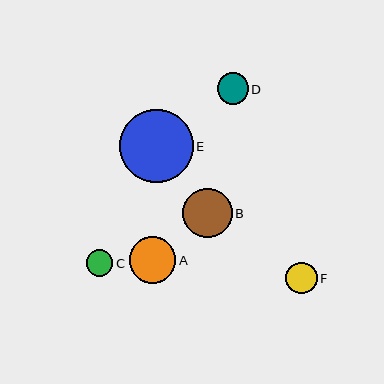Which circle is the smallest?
Circle C is the smallest with a size of approximately 27 pixels.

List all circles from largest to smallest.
From largest to smallest: E, B, A, D, F, C.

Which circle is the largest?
Circle E is the largest with a size of approximately 73 pixels.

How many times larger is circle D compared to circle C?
Circle D is approximately 1.2 times the size of circle C.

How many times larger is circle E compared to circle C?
Circle E is approximately 2.8 times the size of circle C.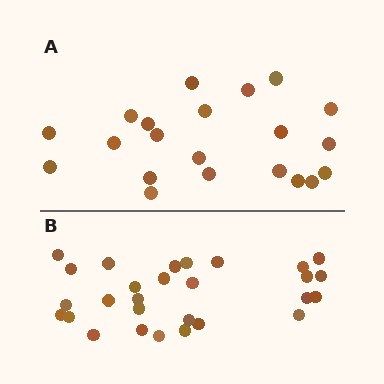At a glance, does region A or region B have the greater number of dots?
Region B (the bottom region) has more dots.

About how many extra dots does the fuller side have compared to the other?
Region B has roughly 8 or so more dots than region A.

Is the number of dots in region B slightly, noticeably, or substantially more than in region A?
Region B has noticeably more, but not dramatically so. The ratio is roughly 1.3 to 1.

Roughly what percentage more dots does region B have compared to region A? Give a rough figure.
About 35% more.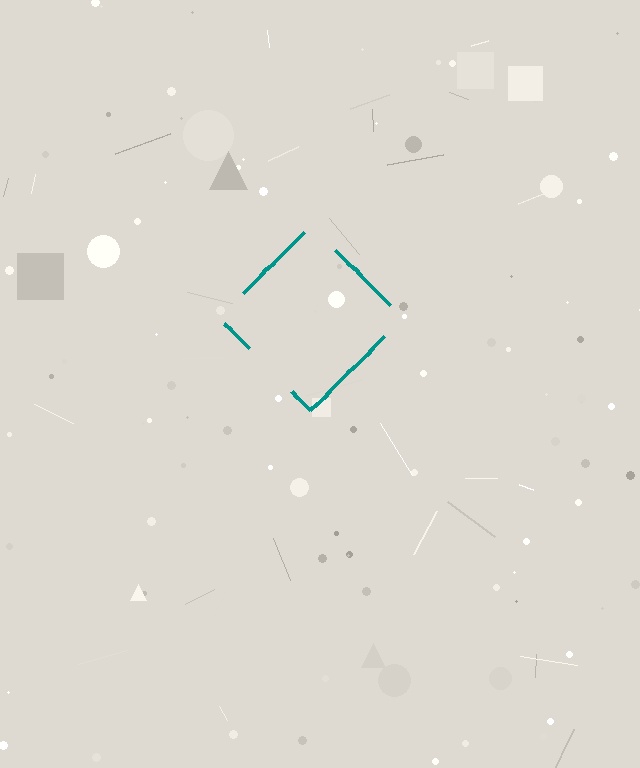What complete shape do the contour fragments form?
The contour fragments form a diamond.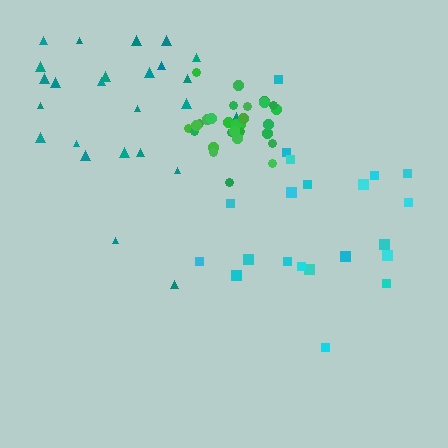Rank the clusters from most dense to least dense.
green, teal, cyan.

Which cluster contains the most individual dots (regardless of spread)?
Green (31).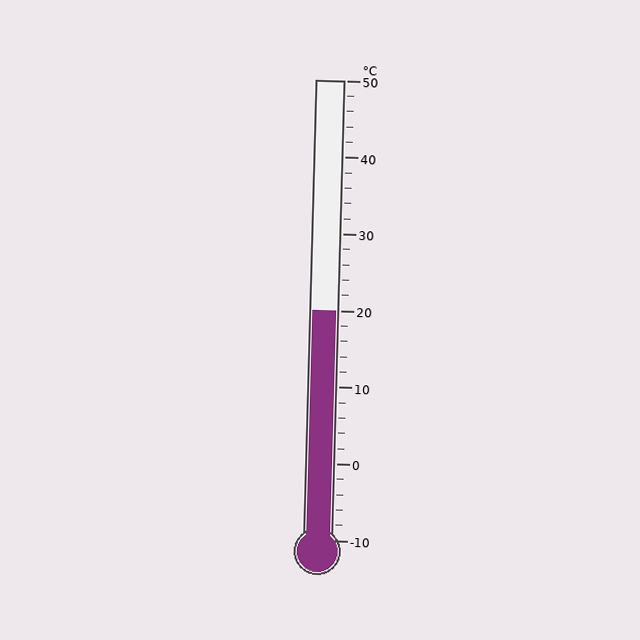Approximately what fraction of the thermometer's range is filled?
The thermometer is filled to approximately 50% of its range.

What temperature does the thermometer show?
The thermometer shows approximately 20°C.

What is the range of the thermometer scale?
The thermometer scale ranges from -10°C to 50°C.